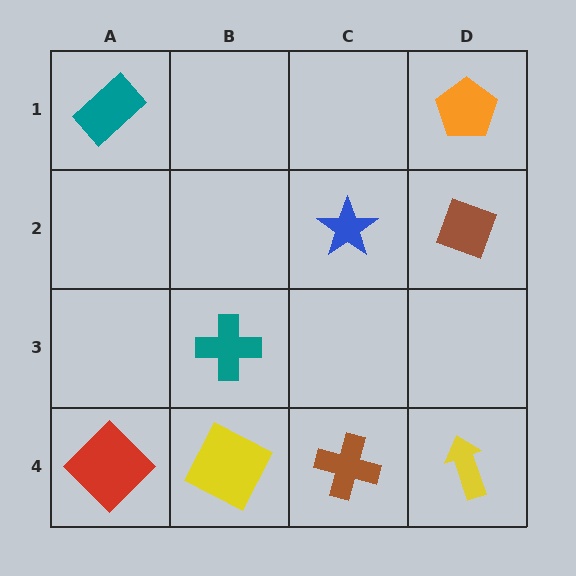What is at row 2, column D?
A brown diamond.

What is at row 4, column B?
A yellow square.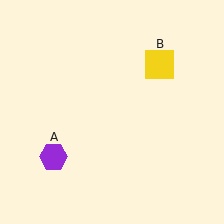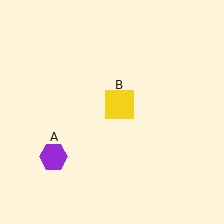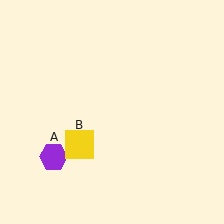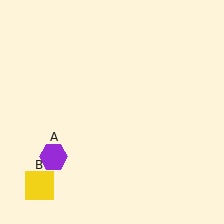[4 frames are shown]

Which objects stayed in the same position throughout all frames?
Purple hexagon (object A) remained stationary.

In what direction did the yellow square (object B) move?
The yellow square (object B) moved down and to the left.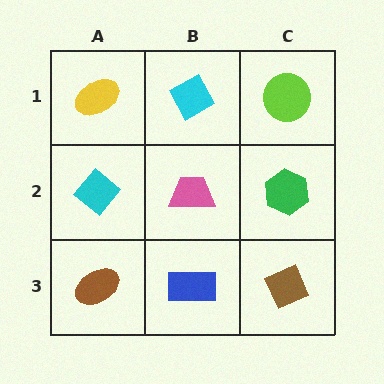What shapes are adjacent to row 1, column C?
A green hexagon (row 2, column C), a cyan diamond (row 1, column B).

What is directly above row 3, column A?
A cyan diamond.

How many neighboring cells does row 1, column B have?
3.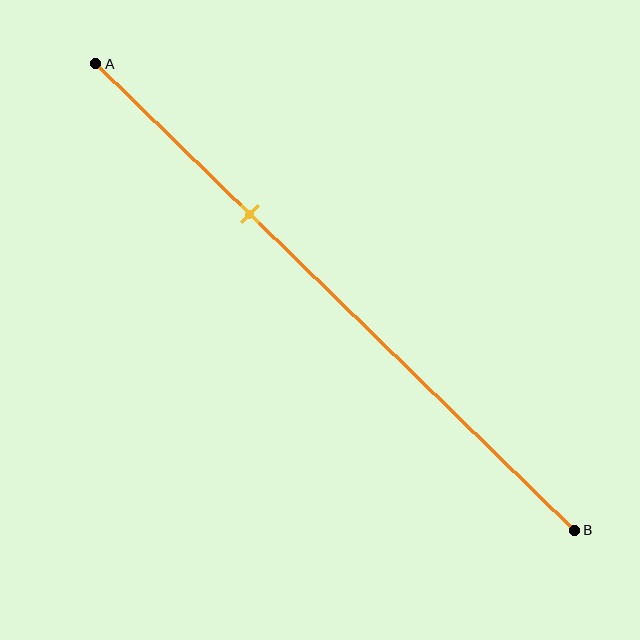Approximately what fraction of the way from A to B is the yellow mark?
The yellow mark is approximately 30% of the way from A to B.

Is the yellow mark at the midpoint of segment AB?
No, the mark is at about 30% from A, not at the 50% midpoint.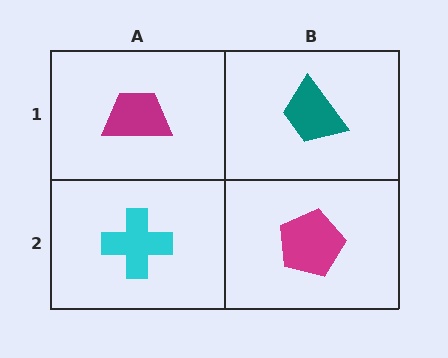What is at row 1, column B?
A teal trapezoid.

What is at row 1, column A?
A magenta trapezoid.